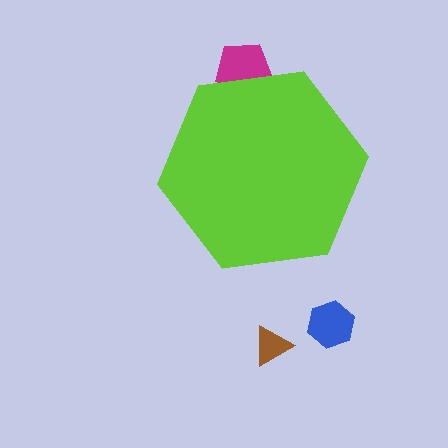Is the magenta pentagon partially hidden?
Yes, the magenta pentagon is partially hidden behind the lime hexagon.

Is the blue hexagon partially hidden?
No, the blue hexagon is fully visible.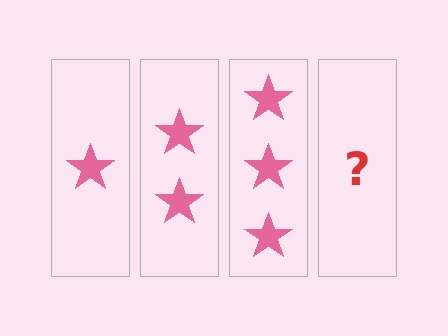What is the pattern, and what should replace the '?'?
The pattern is that each step adds one more star. The '?' should be 4 stars.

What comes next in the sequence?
The next element should be 4 stars.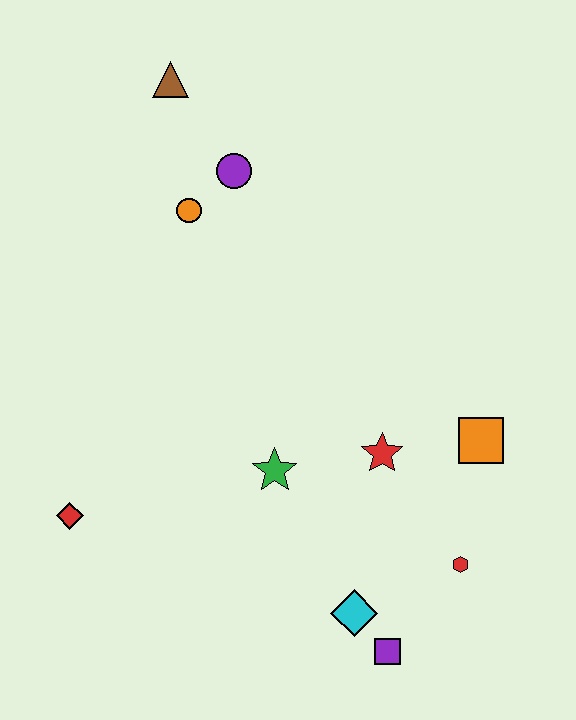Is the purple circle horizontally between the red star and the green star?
No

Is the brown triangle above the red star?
Yes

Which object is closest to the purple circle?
The orange circle is closest to the purple circle.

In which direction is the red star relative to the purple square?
The red star is above the purple square.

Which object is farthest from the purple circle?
The purple square is farthest from the purple circle.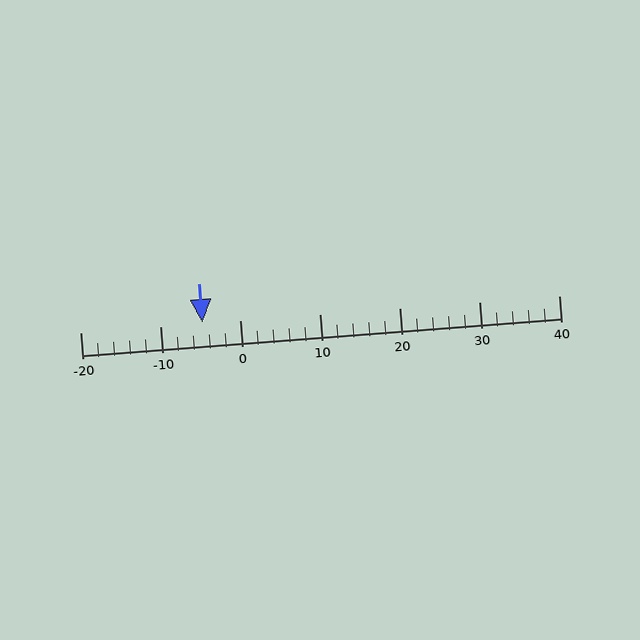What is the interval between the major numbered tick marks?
The major tick marks are spaced 10 units apart.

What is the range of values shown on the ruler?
The ruler shows values from -20 to 40.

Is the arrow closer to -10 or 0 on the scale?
The arrow is closer to 0.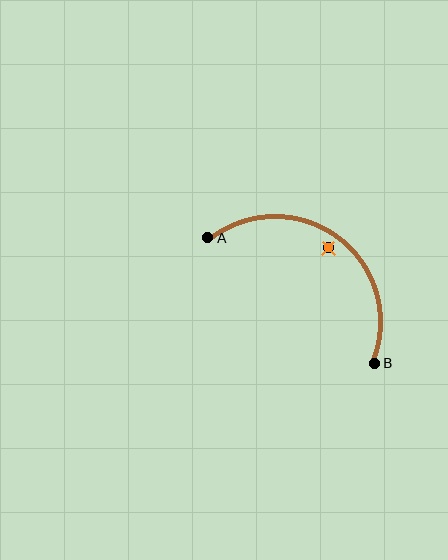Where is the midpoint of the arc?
The arc midpoint is the point on the curve farthest from the straight line joining A and B. It sits above and to the right of that line.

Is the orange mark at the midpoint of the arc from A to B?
No — the orange mark does not lie on the arc at all. It sits slightly inside the curve.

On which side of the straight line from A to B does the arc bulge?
The arc bulges above and to the right of the straight line connecting A and B.